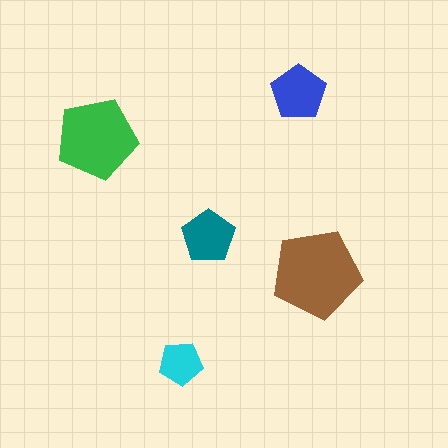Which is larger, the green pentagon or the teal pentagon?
The green one.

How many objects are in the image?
There are 5 objects in the image.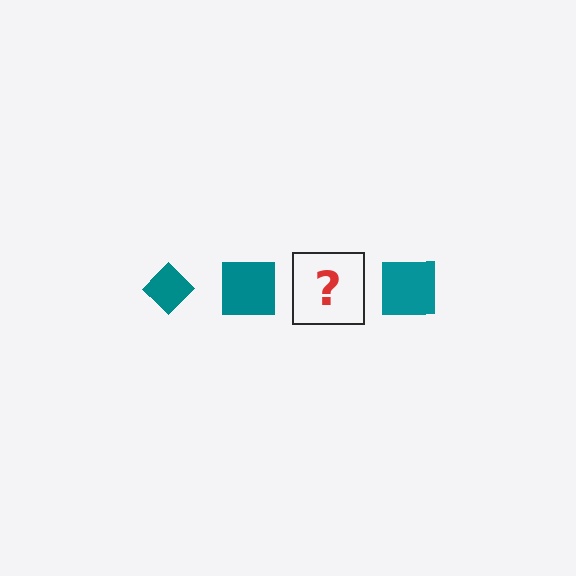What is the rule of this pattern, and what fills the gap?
The rule is that the pattern cycles through diamond, square shapes in teal. The gap should be filled with a teal diamond.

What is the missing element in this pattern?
The missing element is a teal diamond.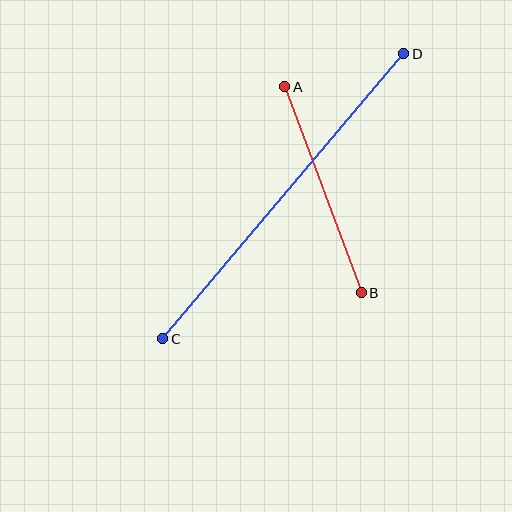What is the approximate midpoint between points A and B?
The midpoint is at approximately (323, 190) pixels.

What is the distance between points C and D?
The distance is approximately 373 pixels.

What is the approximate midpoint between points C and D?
The midpoint is at approximately (283, 196) pixels.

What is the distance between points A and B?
The distance is approximately 219 pixels.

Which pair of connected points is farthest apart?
Points C and D are farthest apart.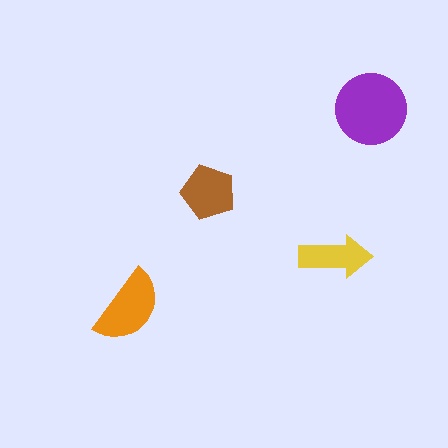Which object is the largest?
The purple circle.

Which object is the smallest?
The yellow arrow.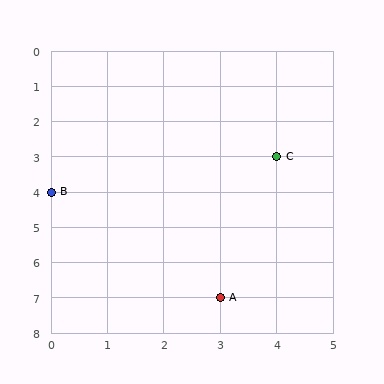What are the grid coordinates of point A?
Point A is at grid coordinates (3, 7).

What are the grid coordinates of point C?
Point C is at grid coordinates (4, 3).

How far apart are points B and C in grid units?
Points B and C are 4 columns and 1 row apart (about 4.1 grid units diagonally).